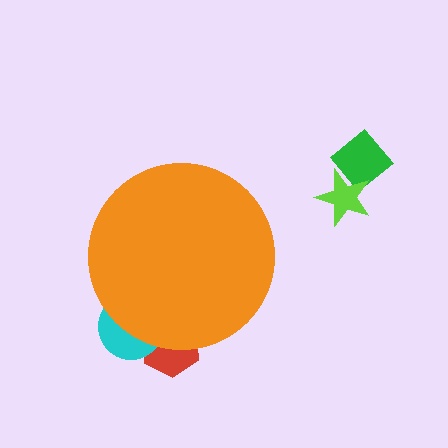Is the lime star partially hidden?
No, the lime star is fully visible.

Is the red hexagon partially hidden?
Yes, the red hexagon is partially hidden behind the orange circle.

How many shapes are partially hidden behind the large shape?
2 shapes are partially hidden.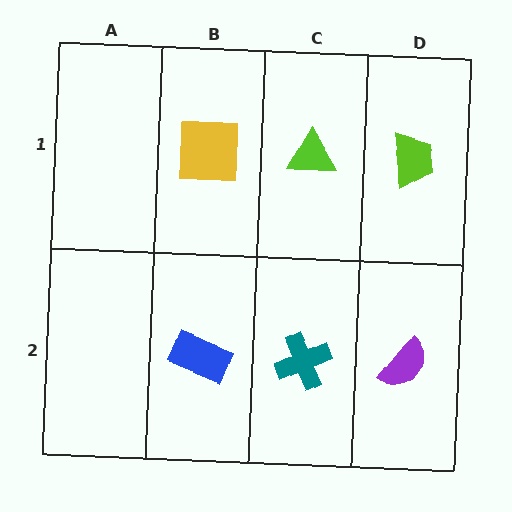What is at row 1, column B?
A yellow square.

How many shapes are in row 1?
3 shapes.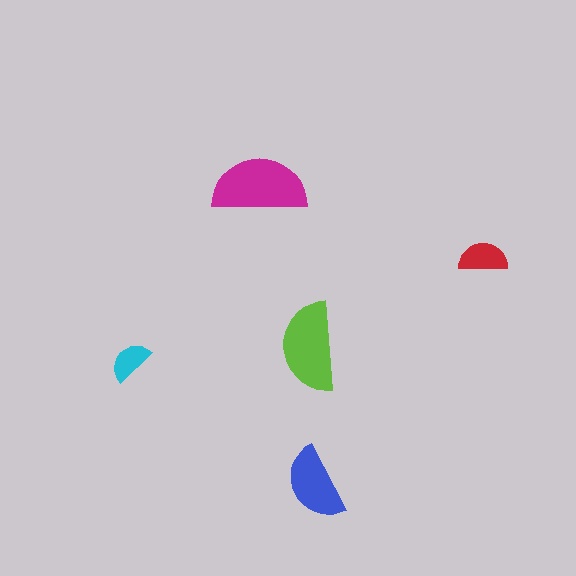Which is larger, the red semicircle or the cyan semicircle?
The red one.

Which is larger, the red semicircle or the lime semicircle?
The lime one.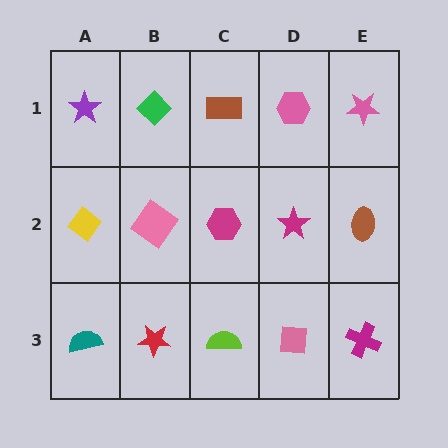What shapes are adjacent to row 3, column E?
A brown ellipse (row 2, column E), a pink square (row 3, column D).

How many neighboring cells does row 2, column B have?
4.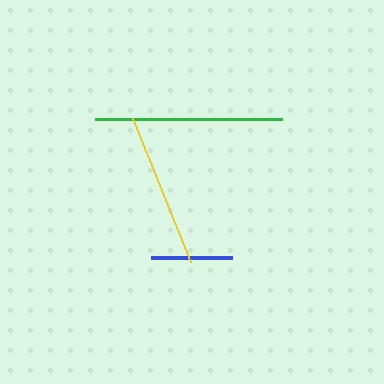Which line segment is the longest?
The green line is the longest at approximately 187 pixels.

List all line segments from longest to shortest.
From longest to shortest: green, yellow, blue.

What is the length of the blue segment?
The blue segment is approximately 82 pixels long.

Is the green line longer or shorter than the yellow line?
The green line is longer than the yellow line.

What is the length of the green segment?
The green segment is approximately 187 pixels long.